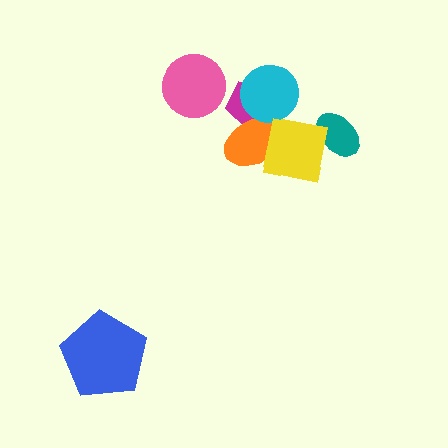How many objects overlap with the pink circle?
0 objects overlap with the pink circle.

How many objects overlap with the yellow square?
2 objects overlap with the yellow square.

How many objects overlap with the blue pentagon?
0 objects overlap with the blue pentagon.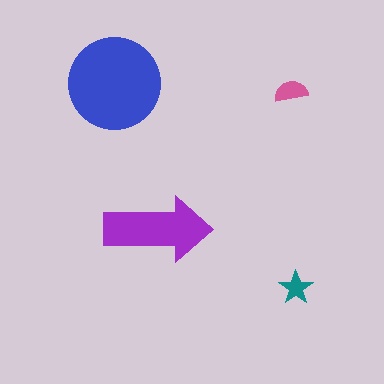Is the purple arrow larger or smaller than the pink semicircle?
Larger.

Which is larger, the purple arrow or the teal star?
The purple arrow.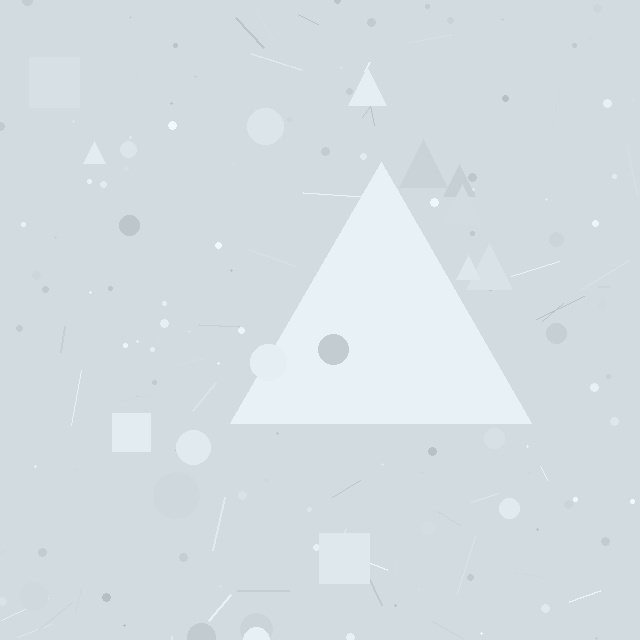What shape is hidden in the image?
A triangle is hidden in the image.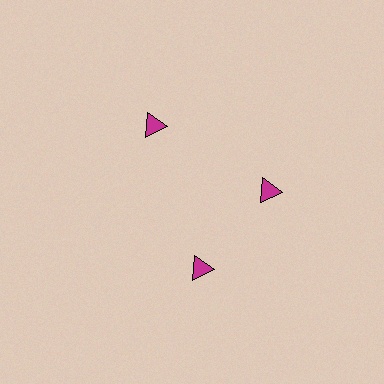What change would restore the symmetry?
The symmetry would be restored by rotating it back into even spacing with its neighbors so that all 3 triangles sit at equal angles and equal distance from the center.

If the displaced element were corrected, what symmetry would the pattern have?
It would have 3-fold rotational symmetry — the pattern would map onto itself every 120 degrees.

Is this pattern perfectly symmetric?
No. The 3 magenta triangles are arranged in a ring, but one element near the 7 o'clock position is rotated out of alignment along the ring, breaking the 3-fold rotational symmetry.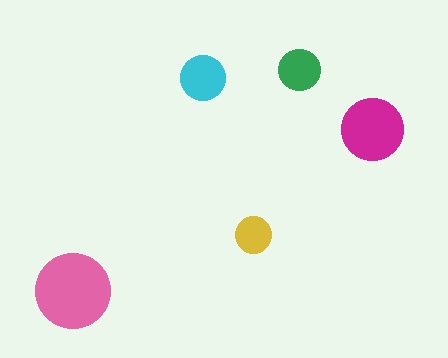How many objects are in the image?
There are 5 objects in the image.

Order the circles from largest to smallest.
the pink one, the magenta one, the cyan one, the green one, the yellow one.